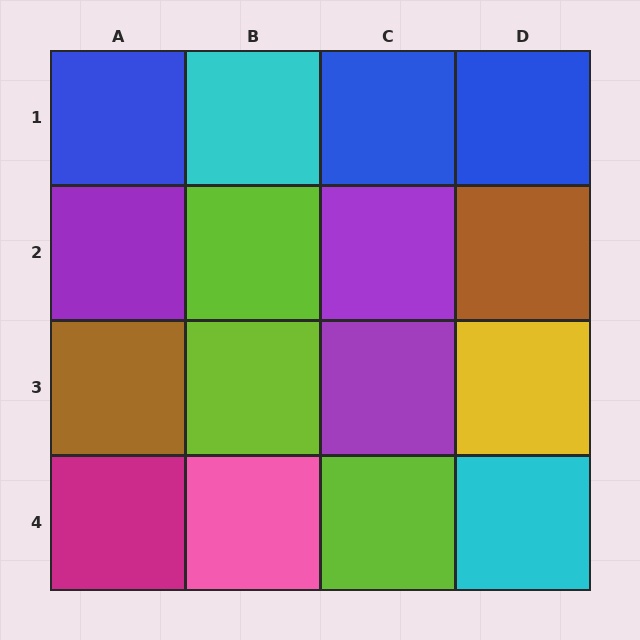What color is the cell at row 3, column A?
Brown.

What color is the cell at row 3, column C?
Purple.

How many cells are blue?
3 cells are blue.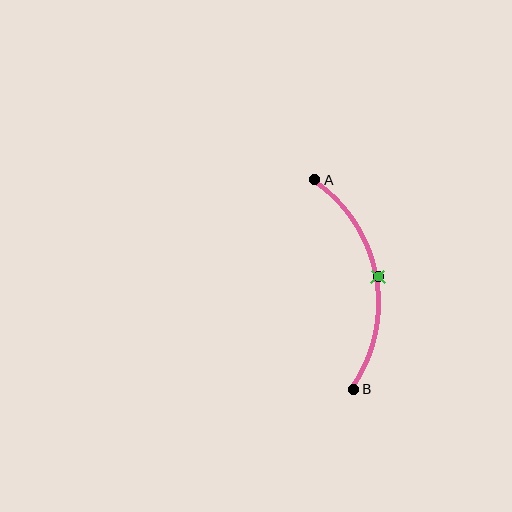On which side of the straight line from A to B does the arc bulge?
The arc bulges to the right of the straight line connecting A and B.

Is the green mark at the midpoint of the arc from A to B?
Yes. The green mark lies on the arc at equal arc-length from both A and B — it is the arc midpoint.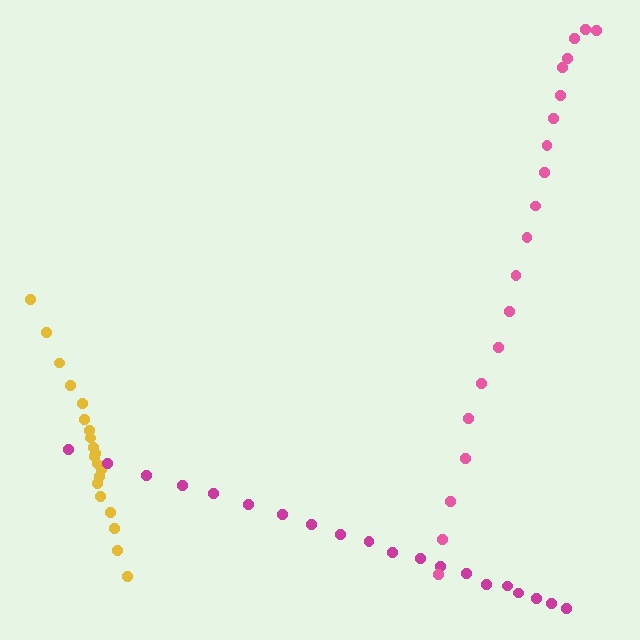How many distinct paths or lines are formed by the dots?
There are 3 distinct paths.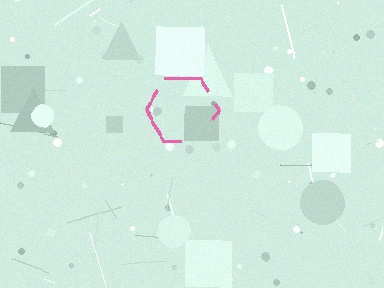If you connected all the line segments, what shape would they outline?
They would outline a hexagon.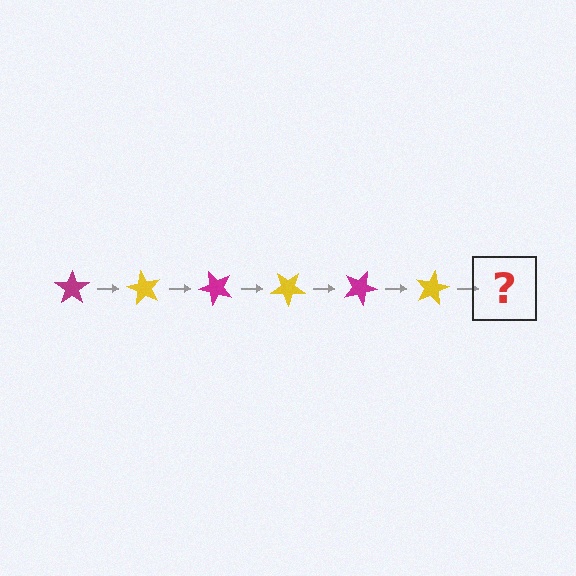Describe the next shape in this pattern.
It should be a magenta star, rotated 360 degrees from the start.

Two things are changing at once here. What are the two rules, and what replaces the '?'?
The two rules are that it rotates 60 degrees each step and the color cycles through magenta and yellow. The '?' should be a magenta star, rotated 360 degrees from the start.